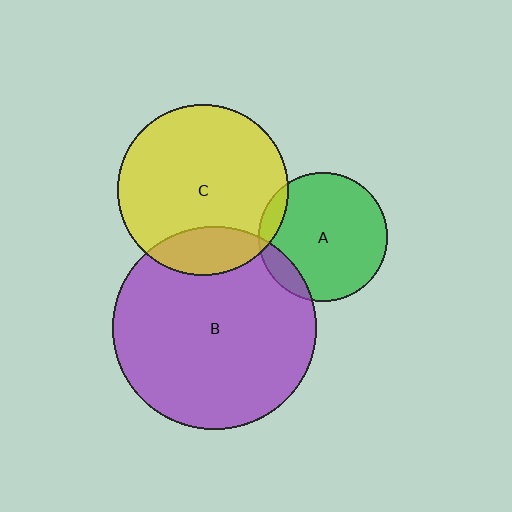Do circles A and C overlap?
Yes.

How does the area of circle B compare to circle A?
Approximately 2.5 times.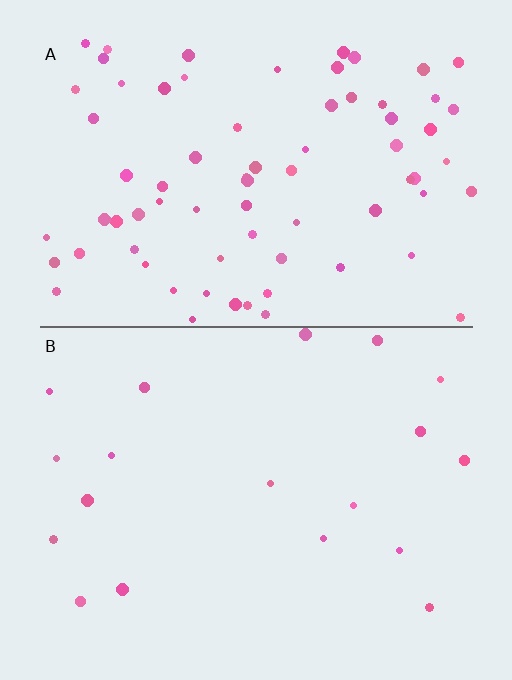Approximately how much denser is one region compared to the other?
Approximately 3.9× — region A over region B.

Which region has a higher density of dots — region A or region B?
A (the top).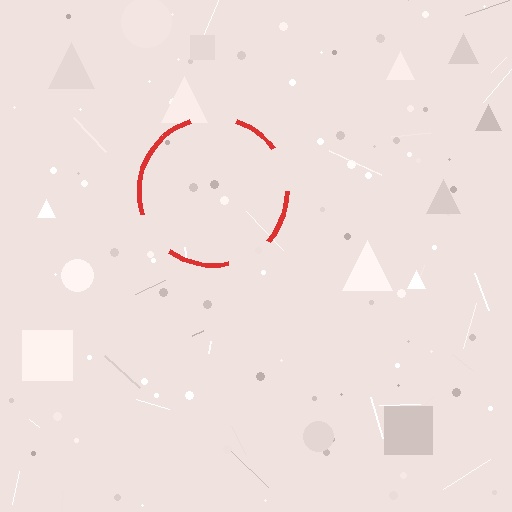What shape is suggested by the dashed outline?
The dashed outline suggests a circle.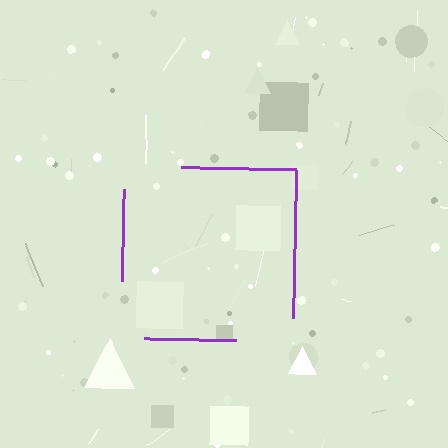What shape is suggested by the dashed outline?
The dashed outline suggests a square.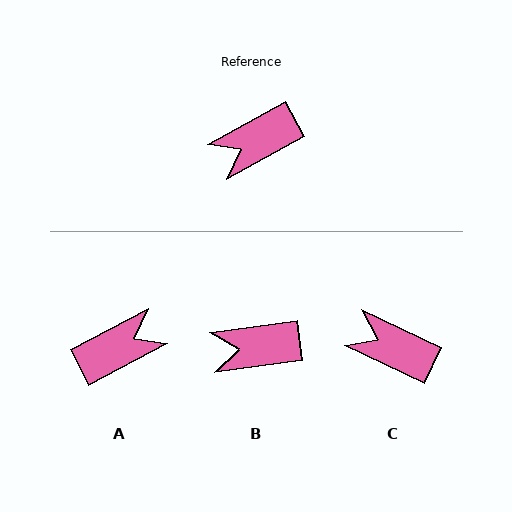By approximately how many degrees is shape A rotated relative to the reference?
Approximately 179 degrees counter-clockwise.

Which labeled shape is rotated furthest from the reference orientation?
A, about 179 degrees away.